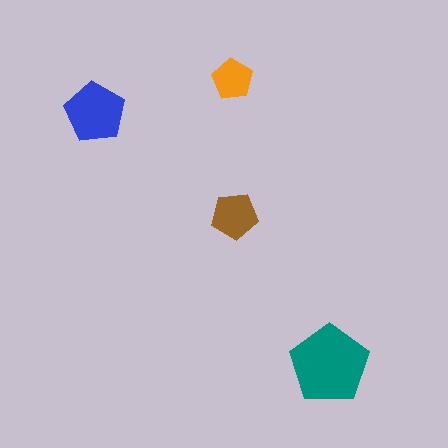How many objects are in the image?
There are 4 objects in the image.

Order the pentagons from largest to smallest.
the teal one, the blue one, the brown one, the orange one.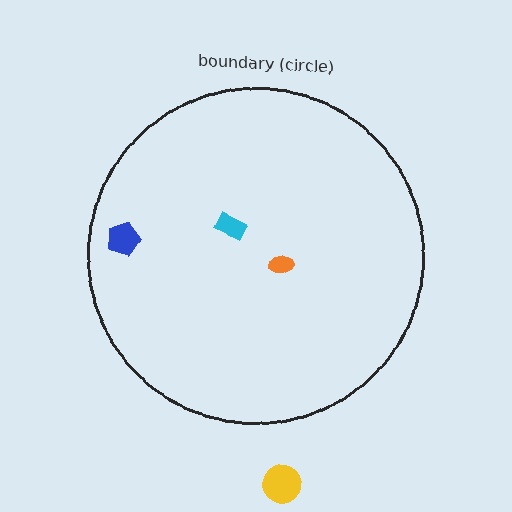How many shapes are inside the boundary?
3 inside, 1 outside.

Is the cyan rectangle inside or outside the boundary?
Inside.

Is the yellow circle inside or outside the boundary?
Outside.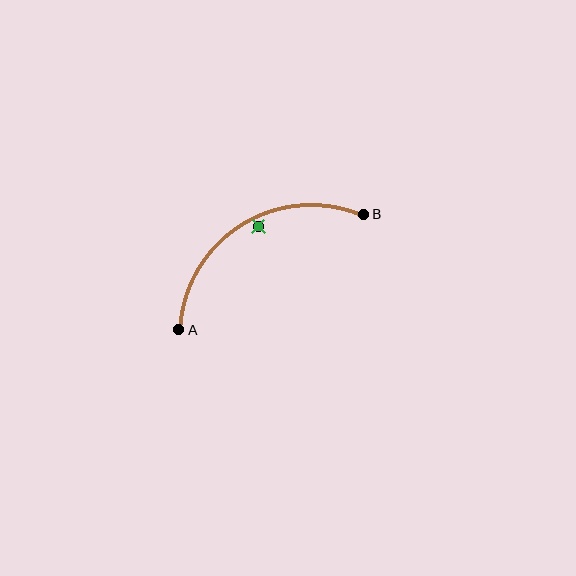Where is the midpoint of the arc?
The arc midpoint is the point on the curve farthest from the straight line joining A and B. It sits above that line.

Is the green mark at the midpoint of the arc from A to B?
No — the green mark does not lie on the arc at all. It sits slightly inside the curve.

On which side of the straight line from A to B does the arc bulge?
The arc bulges above the straight line connecting A and B.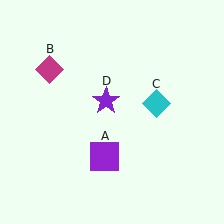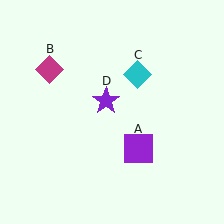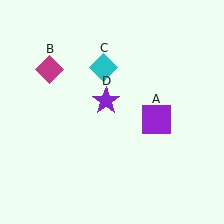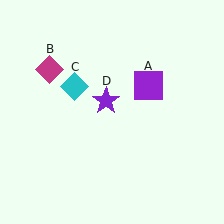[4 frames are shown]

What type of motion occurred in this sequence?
The purple square (object A), cyan diamond (object C) rotated counterclockwise around the center of the scene.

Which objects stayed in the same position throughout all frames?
Magenta diamond (object B) and purple star (object D) remained stationary.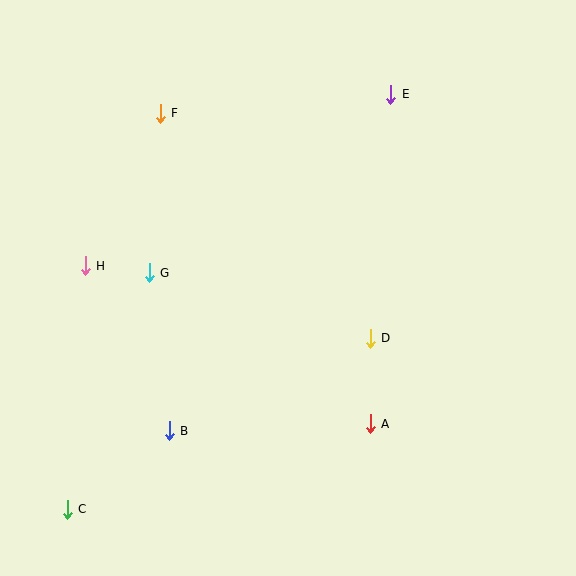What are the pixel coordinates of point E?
Point E is at (391, 94).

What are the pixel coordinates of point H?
Point H is at (85, 266).